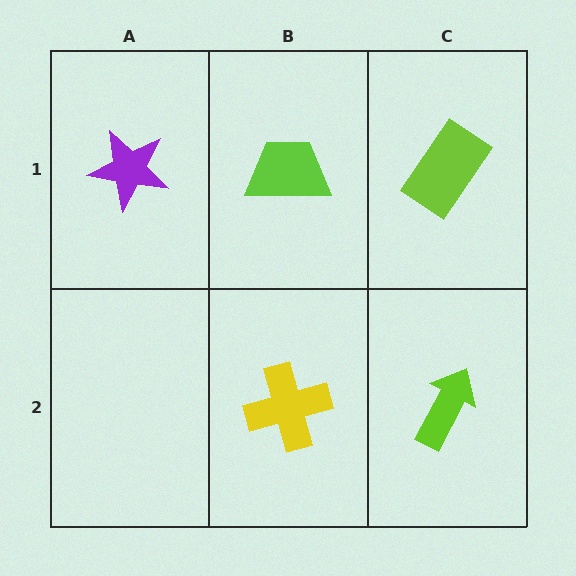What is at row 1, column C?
A lime rectangle.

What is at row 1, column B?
A lime trapezoid.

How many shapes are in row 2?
2 shapes.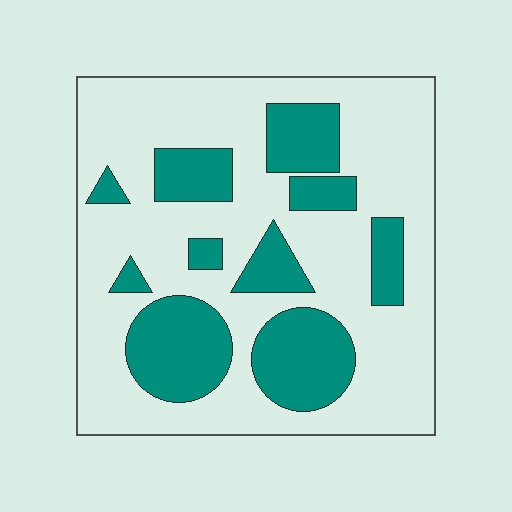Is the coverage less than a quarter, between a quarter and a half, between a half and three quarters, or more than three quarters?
Between a quarter and a half.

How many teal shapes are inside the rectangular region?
10.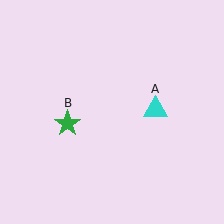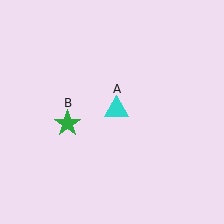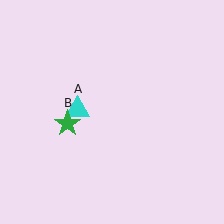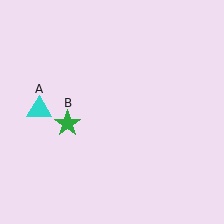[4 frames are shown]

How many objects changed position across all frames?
1 object changed position: cyan triangle (object A).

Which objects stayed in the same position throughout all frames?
Green star (object B) remained stationary.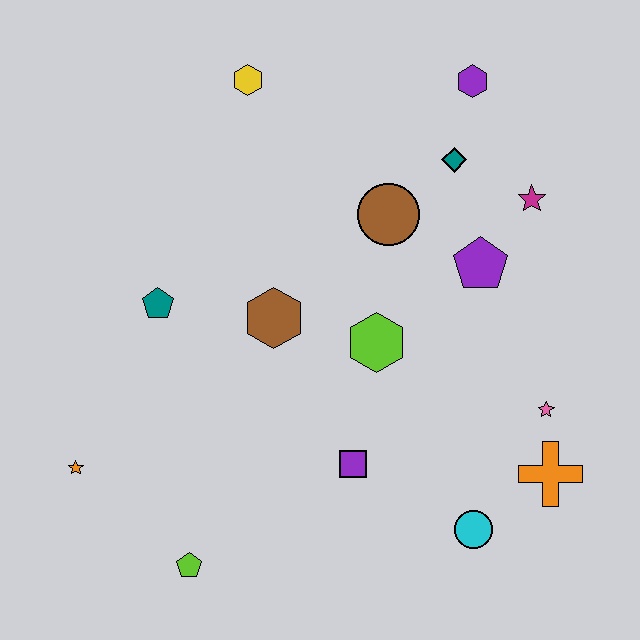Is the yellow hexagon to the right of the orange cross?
No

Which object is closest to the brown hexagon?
The lime hexagon is closest to the brown hexagon.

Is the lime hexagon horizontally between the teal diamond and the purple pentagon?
No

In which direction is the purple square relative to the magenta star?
The purple square is below the magenta star.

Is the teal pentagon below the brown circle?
Yes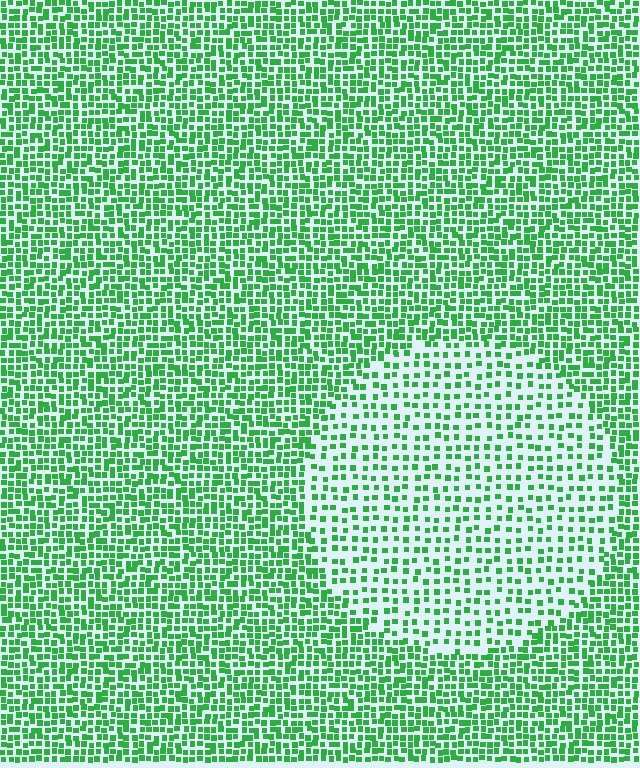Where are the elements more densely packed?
The elements are more densely packed outside the circle boundary.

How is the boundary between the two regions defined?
The boundary is defined by a change in element density (approximately 2.0x ratio). All elements are the same color, size, and shape.